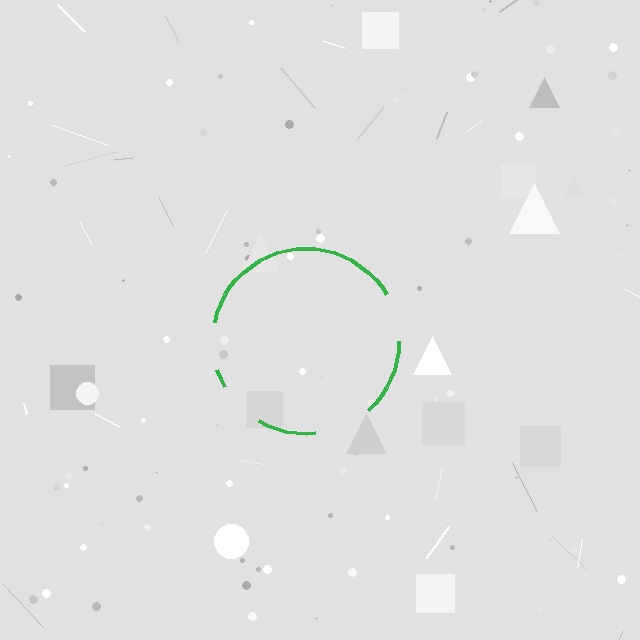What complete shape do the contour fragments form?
The contour fragments form a circle.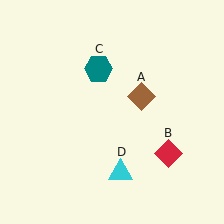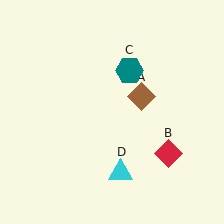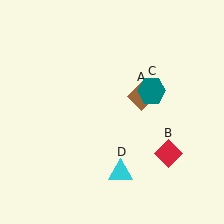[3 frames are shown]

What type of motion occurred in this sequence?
The teal hexagon (object C) rotated clockwise around the center of the scene.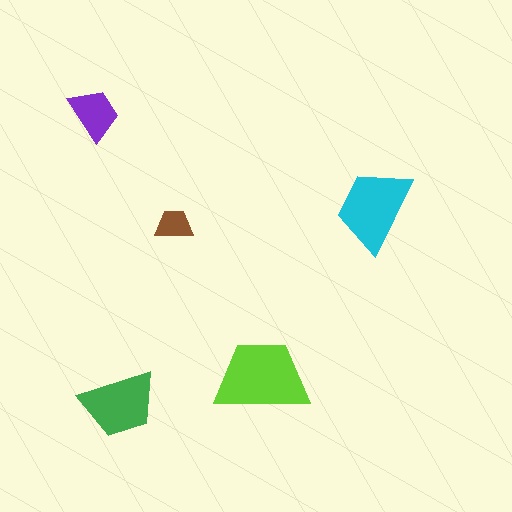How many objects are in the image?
There are 5 objects in the image.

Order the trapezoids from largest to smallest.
the lime one, the cyan one, the green one, the purple one, the brown one.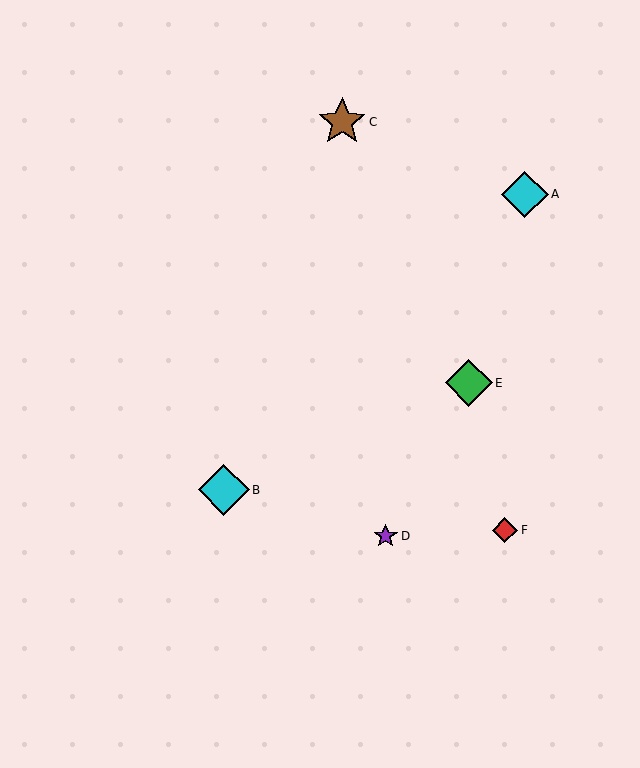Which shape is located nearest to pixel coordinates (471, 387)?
The green diamond (labeled E) at (469, 383) is nearest to that location.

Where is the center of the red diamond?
The center of the red diamond is at (505, 530).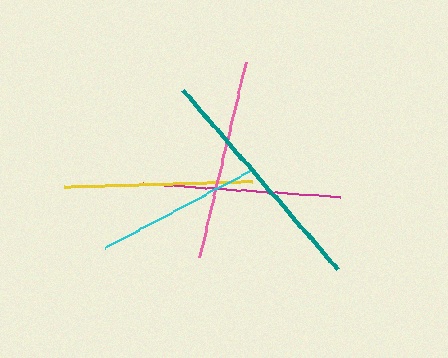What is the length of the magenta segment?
The magenta segment is approximately 197 pixels long.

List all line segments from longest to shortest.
From longest to shortest: teal, pink, magenta, yellow, cyan.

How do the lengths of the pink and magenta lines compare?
The pink and magenta lines are approximately the same length.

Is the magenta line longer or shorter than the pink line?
The pink line is longer than the magenta line.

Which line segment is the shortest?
The cyan line is the shortest at approximately 167 pixels.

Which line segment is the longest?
The teal line is the longest at approximately 236 pixels.